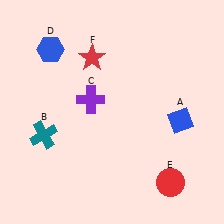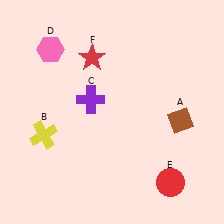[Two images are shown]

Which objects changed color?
A changed from blue to brown. B changed from teal to yellow. D changed from blue to pink.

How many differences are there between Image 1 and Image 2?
There are 3 differences between the two images.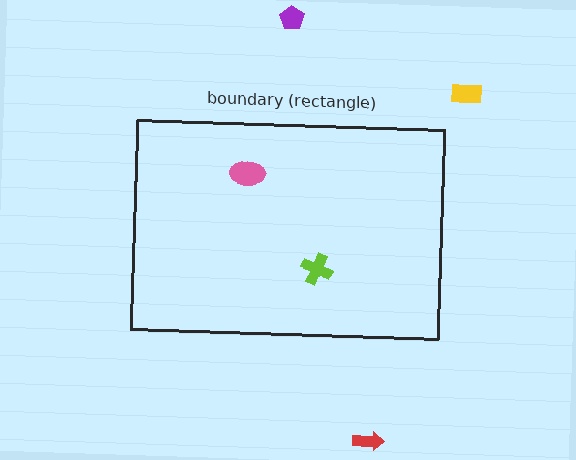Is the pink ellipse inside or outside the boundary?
Inside.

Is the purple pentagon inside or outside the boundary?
Outside.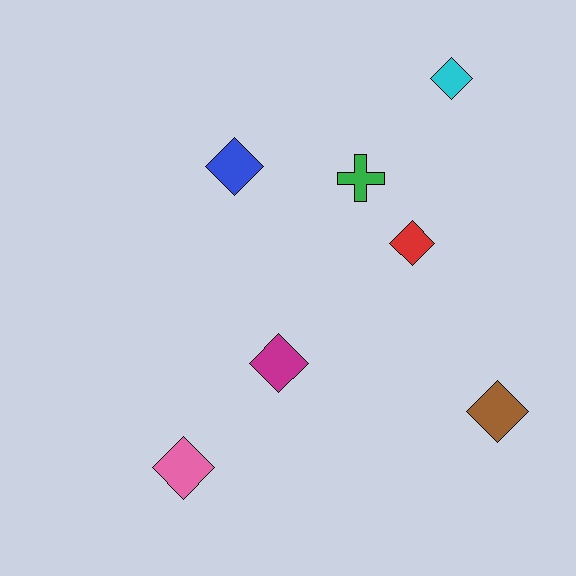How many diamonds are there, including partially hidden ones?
There are 6 diamonds.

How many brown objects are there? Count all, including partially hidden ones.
There is 1 brown object.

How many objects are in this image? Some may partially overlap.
There are 7 objects.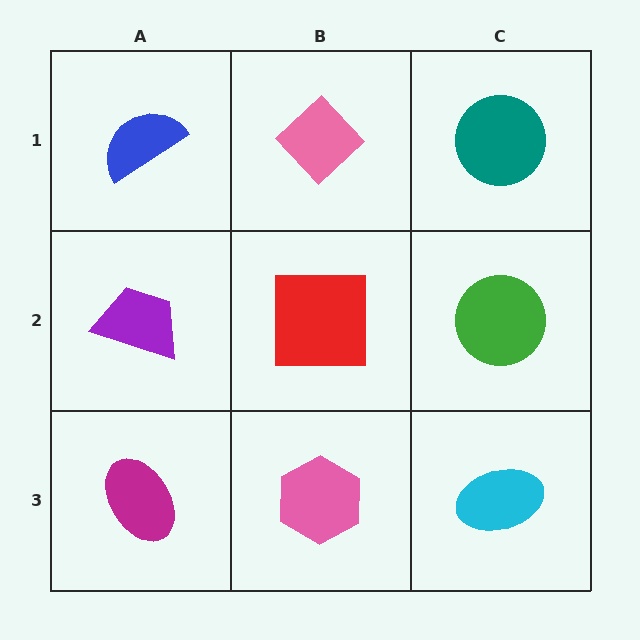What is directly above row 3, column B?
A red square.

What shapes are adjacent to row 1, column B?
A red square (row 2, column B), a blue semicircle (row 1, column A), a teal circle (row 1, column C).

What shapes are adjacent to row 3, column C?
A green circle (row 2, column C), a pink hexagon (row 3, column B).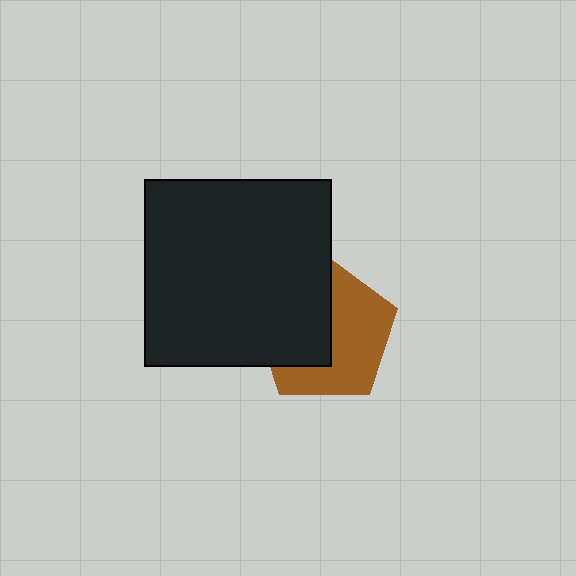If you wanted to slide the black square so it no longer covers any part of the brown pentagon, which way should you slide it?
Slide it left — that is the most direct way to separate the two shapes.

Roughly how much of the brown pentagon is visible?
About half of it is visible (roughly 54%).